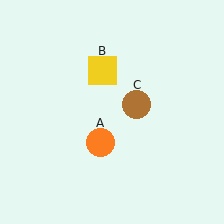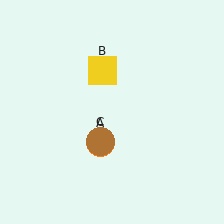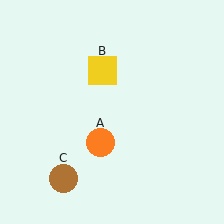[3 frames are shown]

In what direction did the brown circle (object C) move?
The brown circle (object C) moved down and to the left.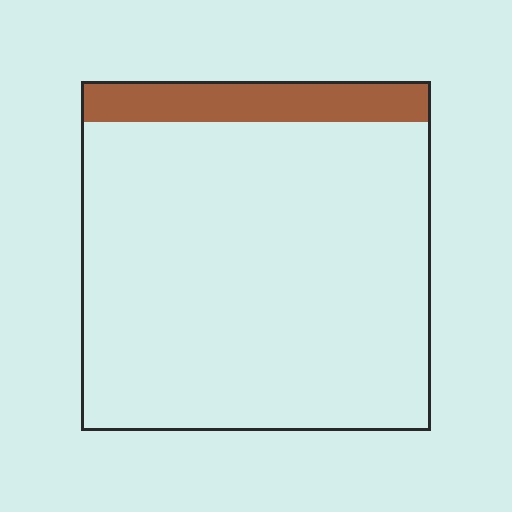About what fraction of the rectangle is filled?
About one eighth (1/8).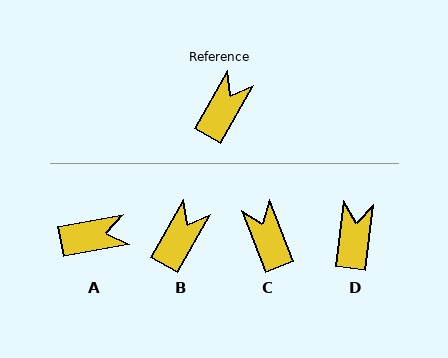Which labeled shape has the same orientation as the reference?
B.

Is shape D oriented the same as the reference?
No, it is off by about 22 degrees.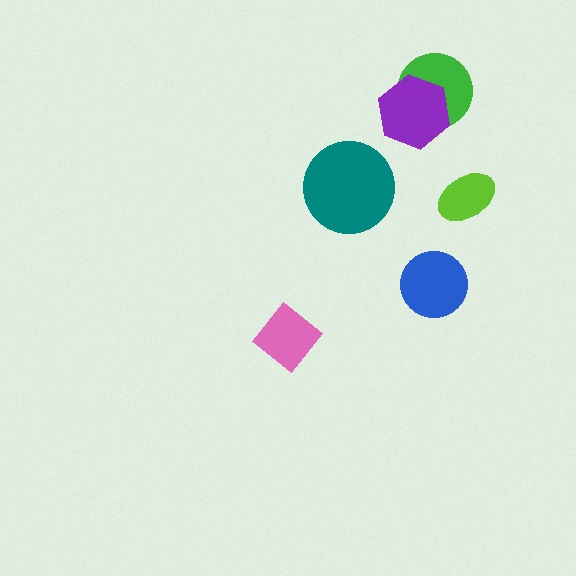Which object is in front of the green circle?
The purple hexagon is in front of the green circle.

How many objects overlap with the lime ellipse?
0 objects overlap with the lime ellipse.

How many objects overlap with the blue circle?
0 objects overlap with the blue circle.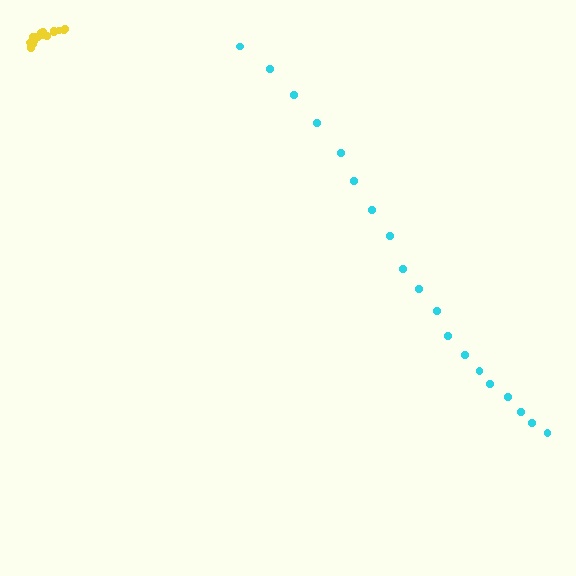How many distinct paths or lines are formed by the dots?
There are 2 distinct paths.